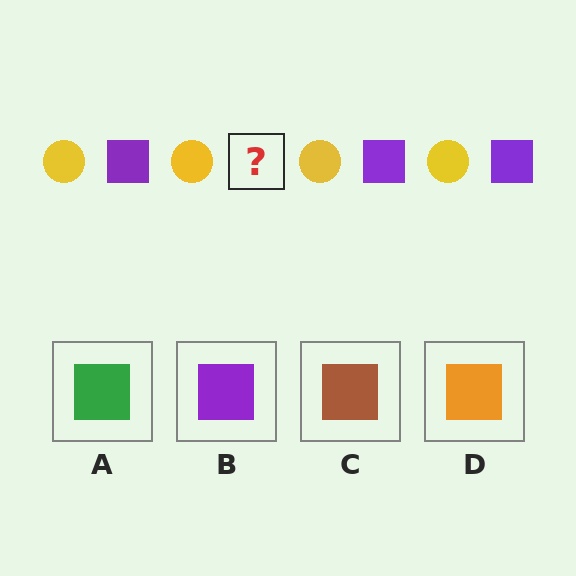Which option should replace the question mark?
Option B.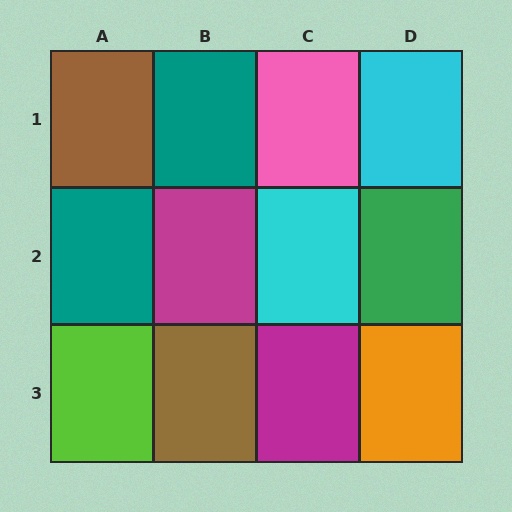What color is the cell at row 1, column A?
Brown.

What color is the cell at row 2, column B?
Magenta.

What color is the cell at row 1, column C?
Pink.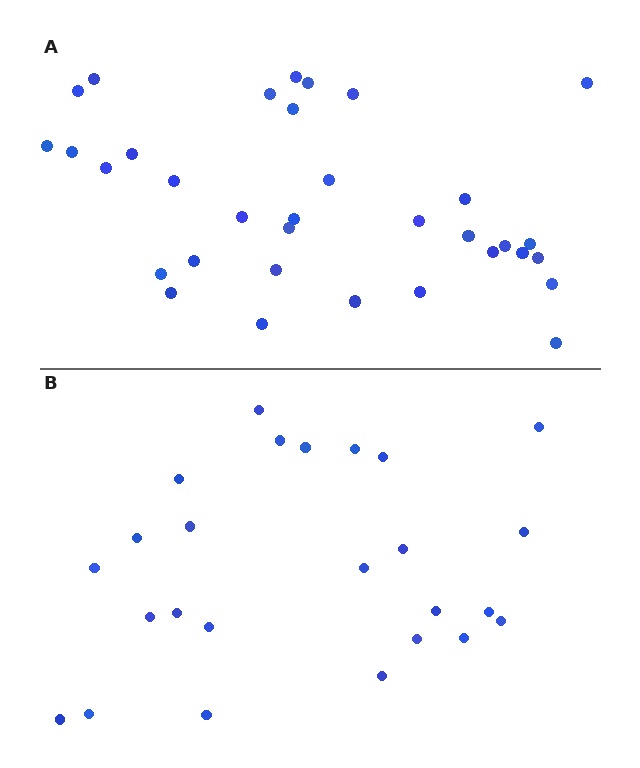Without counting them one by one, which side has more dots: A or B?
Region A (the top region) has more dots.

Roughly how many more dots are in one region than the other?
Region A has roughly 8 or so more dots than region B.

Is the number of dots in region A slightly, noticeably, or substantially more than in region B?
Region A has noticeably more, but not dramatically so. The ratio is roughly 1.4 to 1.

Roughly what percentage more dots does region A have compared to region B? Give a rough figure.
About 35% more.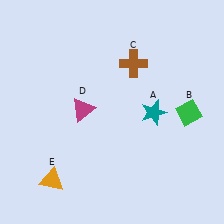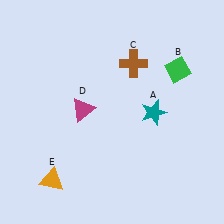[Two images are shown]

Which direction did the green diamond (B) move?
The green diamond (B) moved up.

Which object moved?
The green diamond (B) moved up.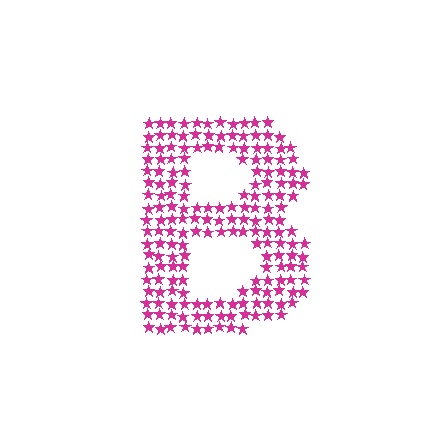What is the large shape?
The large shape is the letter B.